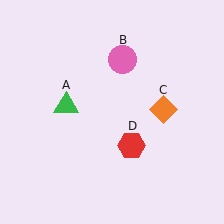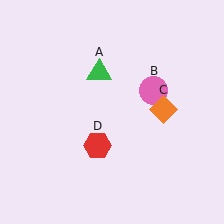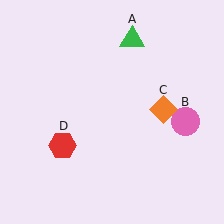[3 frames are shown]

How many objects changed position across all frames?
3 objects changed position: green triangle (object A), pink circle (object B), red hexagon (object D).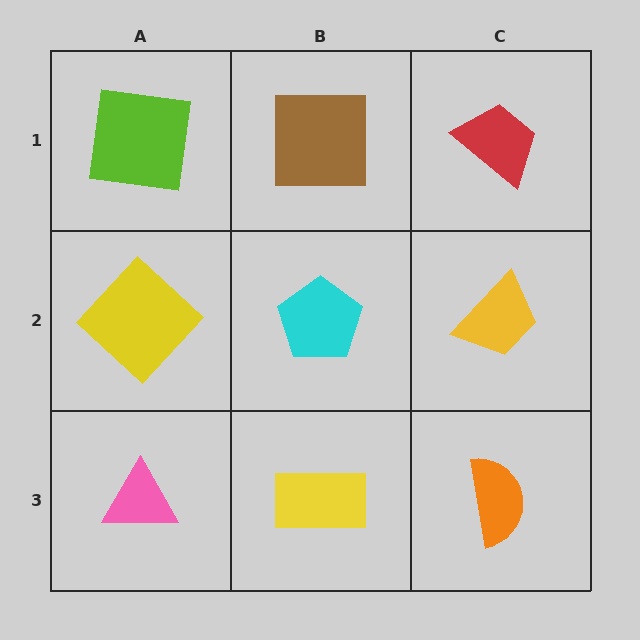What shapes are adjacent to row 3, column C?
A yellow trapezoid (row 2, column C), a yellow rectangle (row 3, column B).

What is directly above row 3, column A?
A yellow diamond.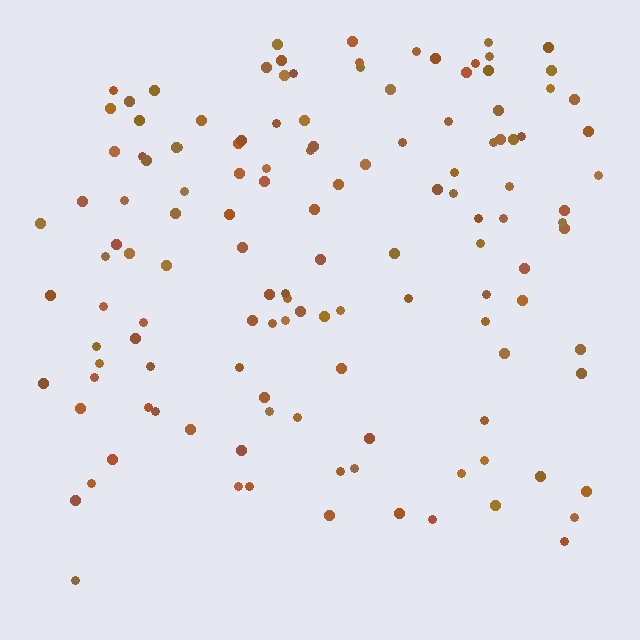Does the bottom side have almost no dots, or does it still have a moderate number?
Still a moderate number, just noticeably fewer than the top.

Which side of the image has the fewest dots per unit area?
The bottom.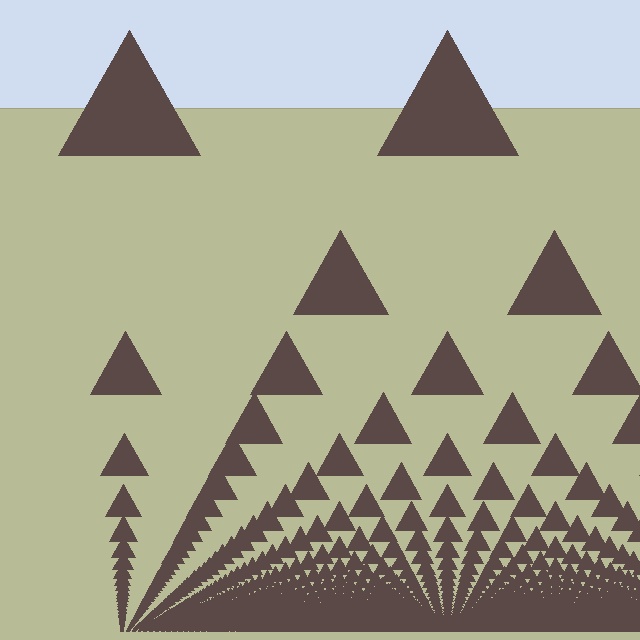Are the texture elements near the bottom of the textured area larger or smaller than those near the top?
Smaller. The gradient is inverted — elements near the bottom are smaller and denser.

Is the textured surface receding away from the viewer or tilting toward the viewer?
The surface appears to tilt toward the viewer. Texture elements get larger and sparser toward the top.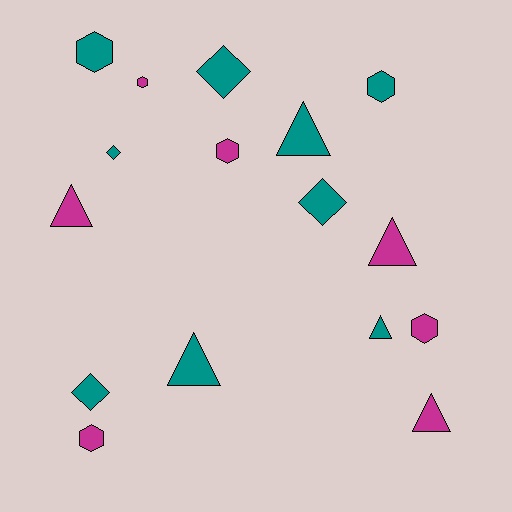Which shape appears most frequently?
Triangle, with 6 objects.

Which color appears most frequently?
Teal, with 9 objects.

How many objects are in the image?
There are 16 objects.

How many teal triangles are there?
There are 3 teal triangles.